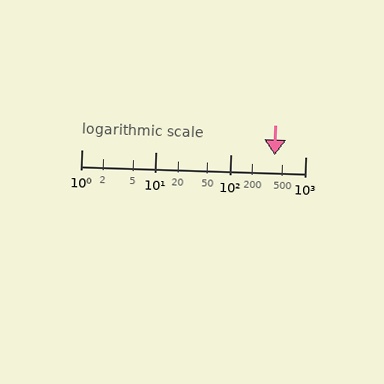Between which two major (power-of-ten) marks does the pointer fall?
The pointer is between 100 and 1000.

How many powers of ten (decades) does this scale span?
The scale spans 3 decades, from 1 to 1000.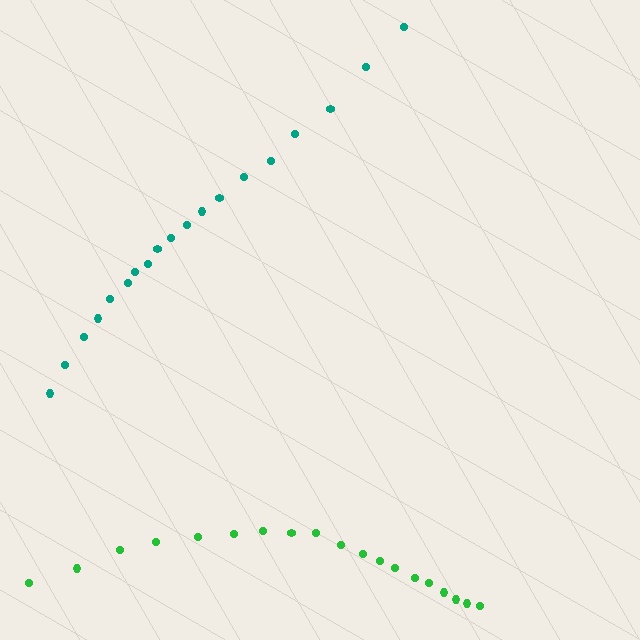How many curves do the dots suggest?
There are 2 distinct paths.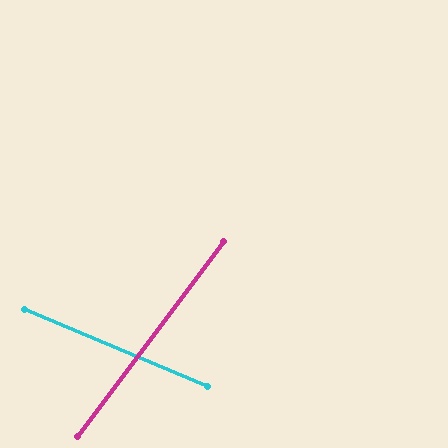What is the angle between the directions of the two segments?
Approximately 76 degrees.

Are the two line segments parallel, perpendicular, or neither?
Neither parallel nor perpendicular — they differ by about 76°.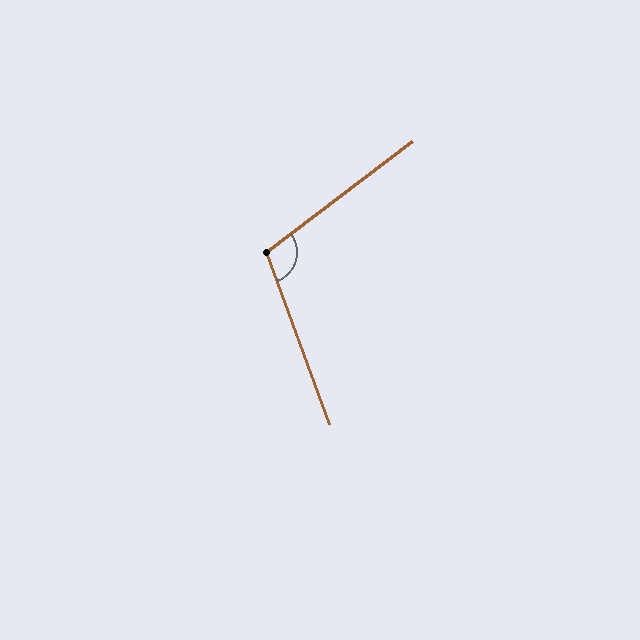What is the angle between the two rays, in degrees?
Approximately 107 degrees.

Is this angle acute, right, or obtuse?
It is obtuse.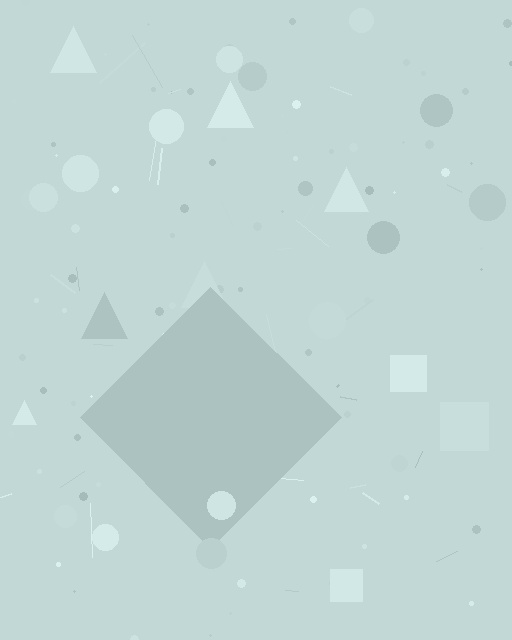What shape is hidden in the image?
A diamond is hidden in the image.